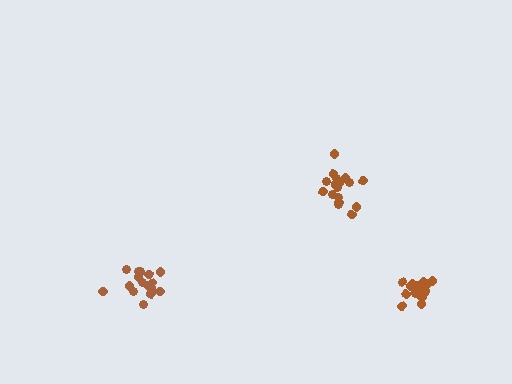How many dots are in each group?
Group 1: 16 dots, Group 2: 16 dots, Group 3: 18 dots (50 total).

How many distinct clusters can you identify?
There are 3 distinct clusters.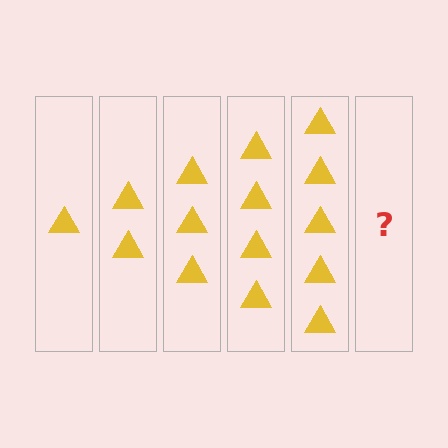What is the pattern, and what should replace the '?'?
The pattern is that each step adds one more triangle. The '?' should be 6 triangles.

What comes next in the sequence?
The next element should be 6 triangles.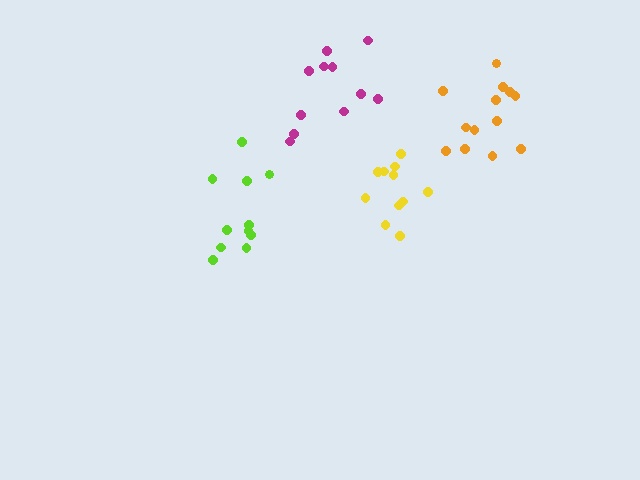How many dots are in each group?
Group 1: 13 dots, Group 2: 11 dots, Group 3: 11 dots, Group 4: 11 dots (46 total).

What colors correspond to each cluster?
The clusters are colored: orange, magenta, yellow, lime.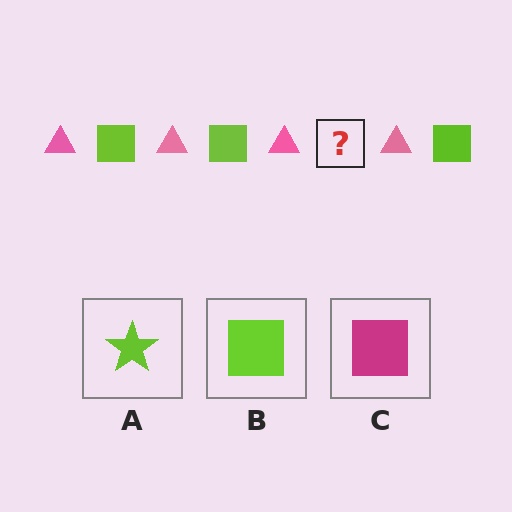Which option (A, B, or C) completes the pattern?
B.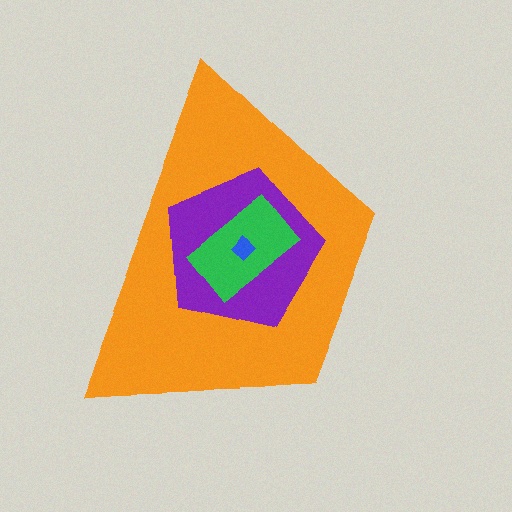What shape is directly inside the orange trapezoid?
The purple pentagon.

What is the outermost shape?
The orange trapezoid.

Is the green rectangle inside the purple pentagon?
Yes.